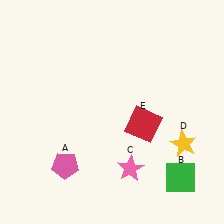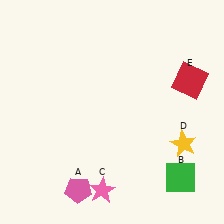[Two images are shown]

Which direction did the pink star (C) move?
The pink star (C) moved left.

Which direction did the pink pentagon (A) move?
The pink pentagon (A) moved down.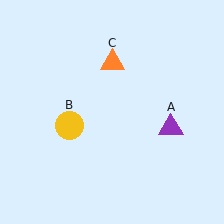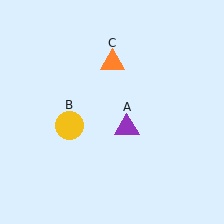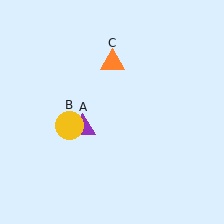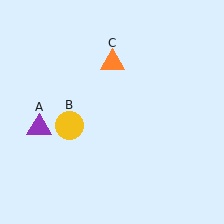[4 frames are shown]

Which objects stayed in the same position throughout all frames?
Yellow circle (object B) and orange triangle (object C) remained stationary.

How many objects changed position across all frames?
1 object changed position: purple triangle (object A).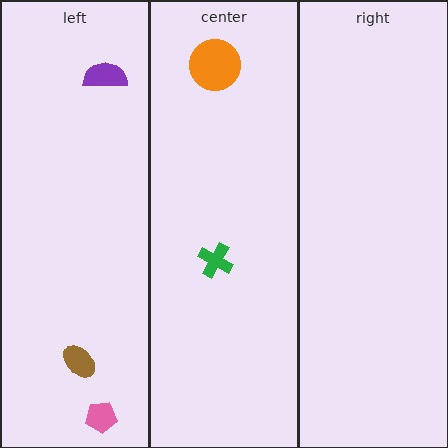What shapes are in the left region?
The brown ellipse, the pink pentagon, the purple semicircle.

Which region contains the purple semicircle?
The left region.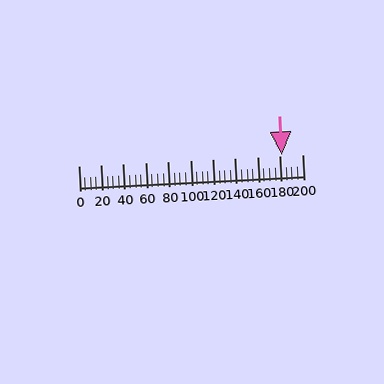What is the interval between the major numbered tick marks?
The major tick marks are spaced 20 units apart.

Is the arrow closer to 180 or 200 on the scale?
The arrow is closer to 180.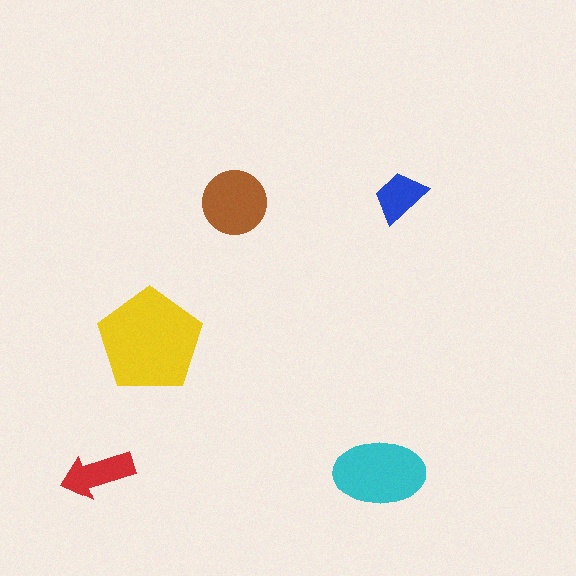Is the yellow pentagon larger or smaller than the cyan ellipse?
Larger.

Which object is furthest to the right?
The blue trapezoid is rightmost.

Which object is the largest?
The yellow pentagon.